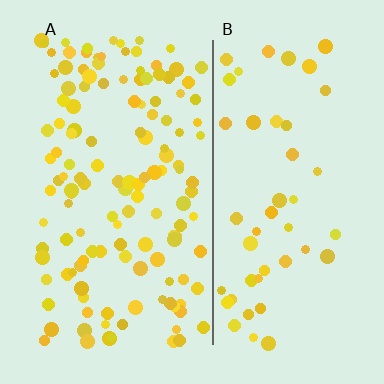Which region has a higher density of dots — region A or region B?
A (the left).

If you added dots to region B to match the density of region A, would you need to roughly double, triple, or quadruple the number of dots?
Approximately triple.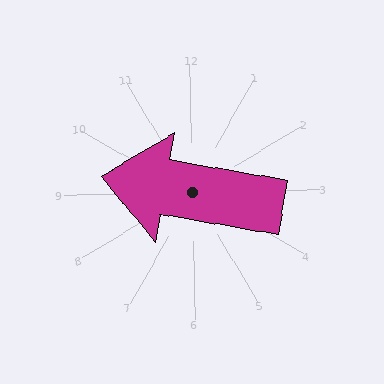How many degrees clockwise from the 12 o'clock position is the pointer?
Approximately 281 degrees.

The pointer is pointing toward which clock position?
Roughly 9 o'clock.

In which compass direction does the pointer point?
West.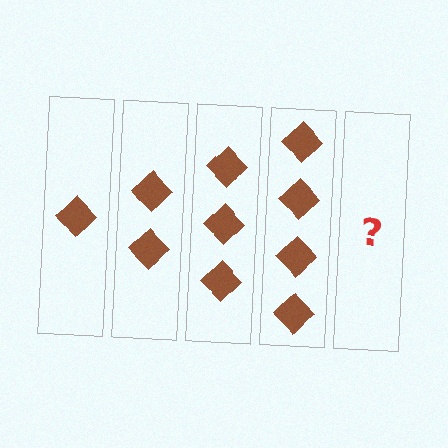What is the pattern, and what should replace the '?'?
The pattern is that each step adds one more diamond. The '?' should be 5 diamonds.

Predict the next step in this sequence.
The next step is 5 diamonds.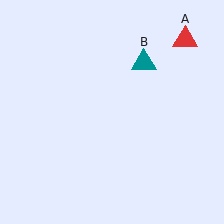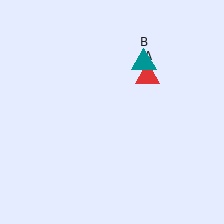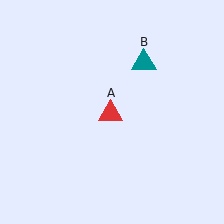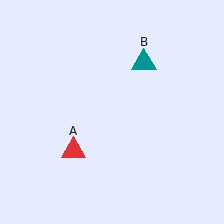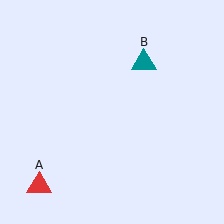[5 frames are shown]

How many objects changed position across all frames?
1 object changed position: red triangle (object A).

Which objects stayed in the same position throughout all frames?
Teal triangle (object B) remained stationary.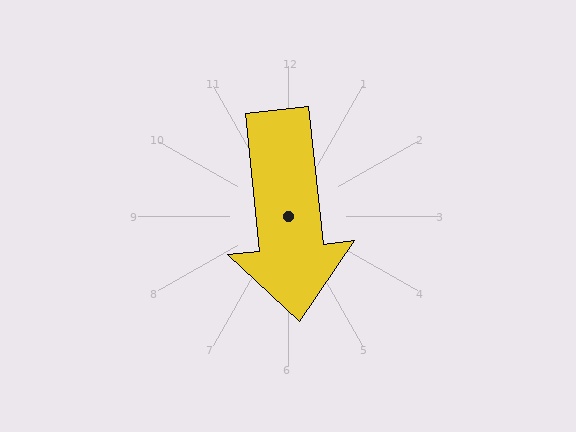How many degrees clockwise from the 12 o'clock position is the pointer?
Approximately 174 degrees.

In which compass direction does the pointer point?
South.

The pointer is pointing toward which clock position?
Roughly 6 o'clock.